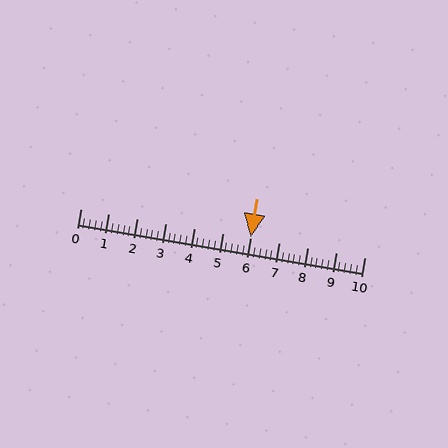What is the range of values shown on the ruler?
The ruler shows values from 0 to 10.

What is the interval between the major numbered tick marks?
The major tick marks are spaced 1 units apart.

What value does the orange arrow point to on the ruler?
The orange arrow points to approximately 6.0.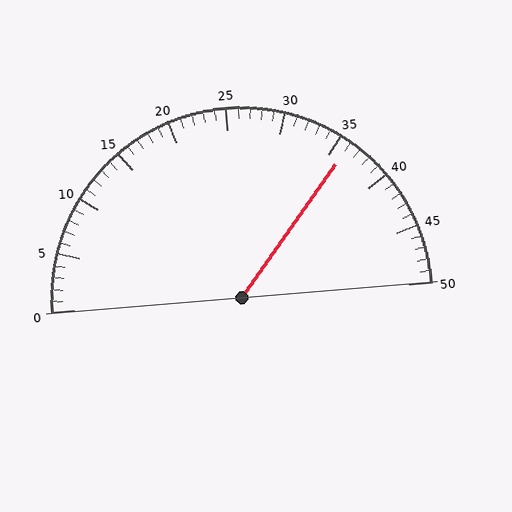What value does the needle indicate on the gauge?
The needle indicates approximately 36.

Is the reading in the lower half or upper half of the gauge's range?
The reading is in the upper half of the range (0 to 50).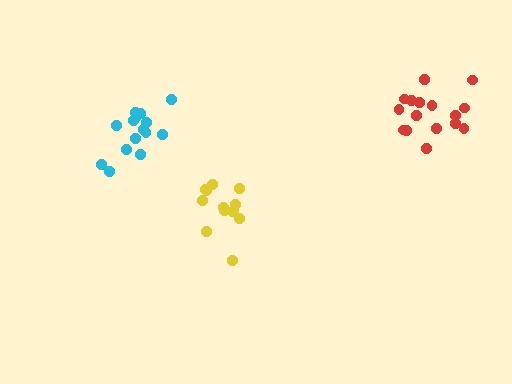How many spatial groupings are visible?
There are 3 spatial groupings.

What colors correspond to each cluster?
The clusters are colored: red, cyan, yellow.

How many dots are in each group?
Group 1: 16 dots, Group 2: 15 dots, Group 3: 13 dots (44 total).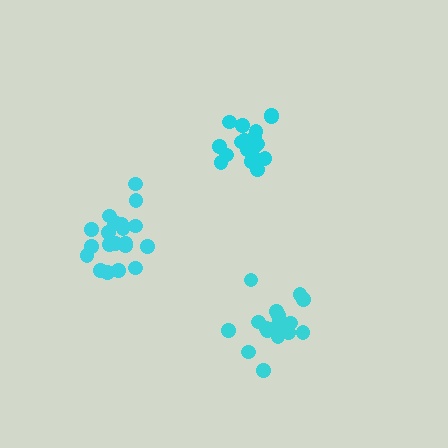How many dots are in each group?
Group 1: 20 dots, Group 2: 16 dots, Group 3: 18 dots (54 total).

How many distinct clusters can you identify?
There are 3 distinct clusters.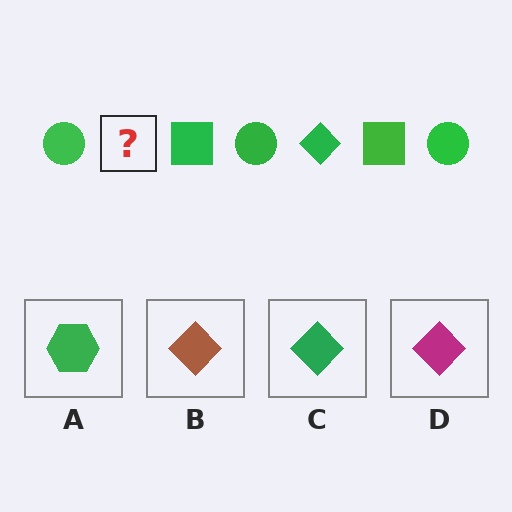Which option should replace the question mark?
Option C.